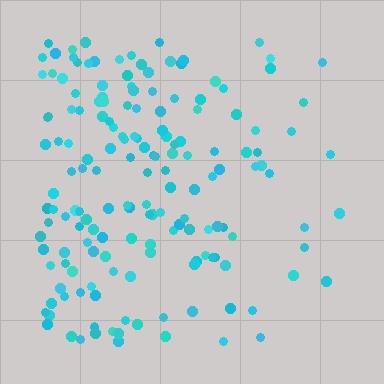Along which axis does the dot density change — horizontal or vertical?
Horizontal.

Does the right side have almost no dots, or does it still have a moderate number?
Still a moderate number, just noticeably fewer than the left.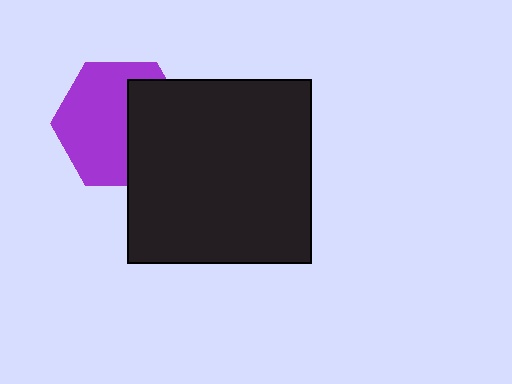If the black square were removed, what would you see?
You would see the complete purple hexagon.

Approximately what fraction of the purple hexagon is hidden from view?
Roughly 40% of the purple hexagon is hidden behind the black square.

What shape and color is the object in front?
The object in front is a black square.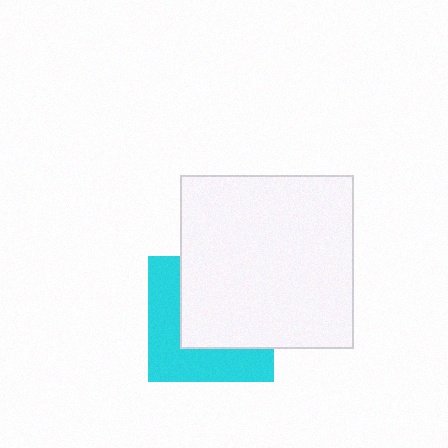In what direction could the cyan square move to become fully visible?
The cyan square could move toward the lower-left. That would shift it out from behind the white square entirely.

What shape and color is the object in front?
The object in front is a white square.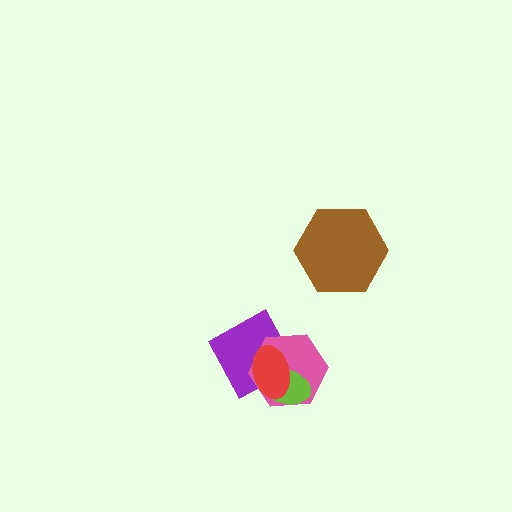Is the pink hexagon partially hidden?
Yes, it is partially covered by another shape.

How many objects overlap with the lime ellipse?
3 objects overlap with the lime ellipse.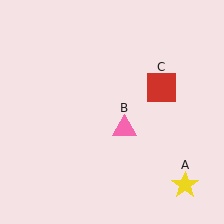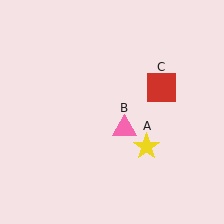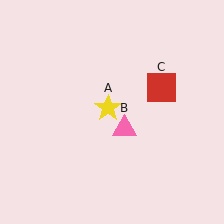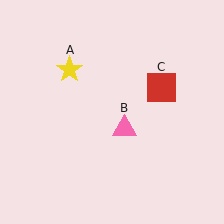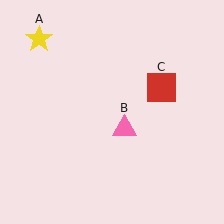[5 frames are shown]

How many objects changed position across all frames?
1 object changed position: yellow star (object A).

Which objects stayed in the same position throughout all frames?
Pink triangle (object B) and red square (object C) remained stationary.